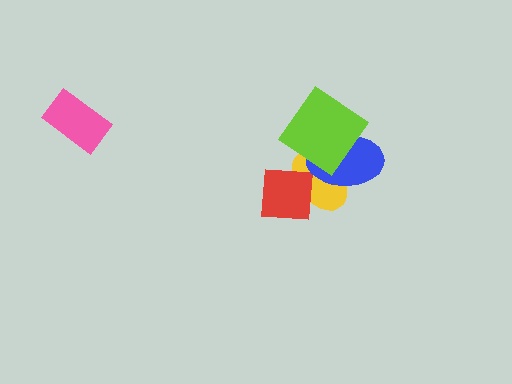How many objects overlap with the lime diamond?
2 objects overlap with the lime diamond.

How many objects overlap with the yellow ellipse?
3 objects overlap with the yellow ellipse.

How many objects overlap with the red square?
1 object overlaps with the red square.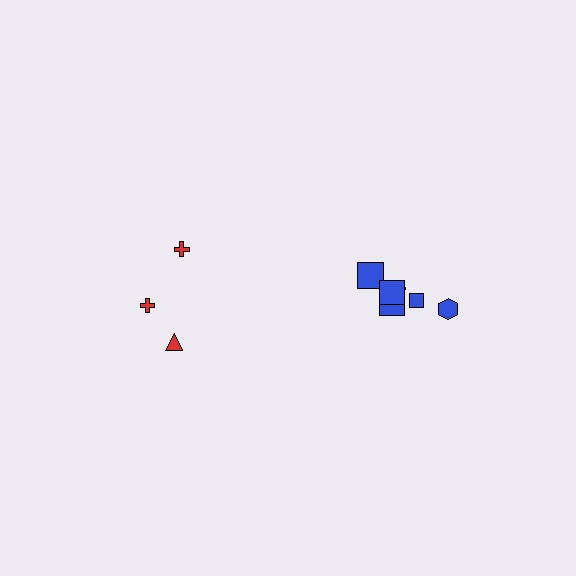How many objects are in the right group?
There are 6 objects.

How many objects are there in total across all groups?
There are 9 objects.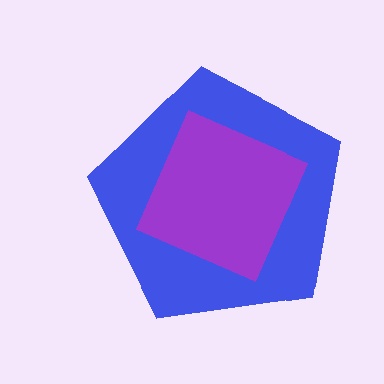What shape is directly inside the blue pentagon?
The purple square.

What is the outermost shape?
The blue pentagon.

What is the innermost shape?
The purple square.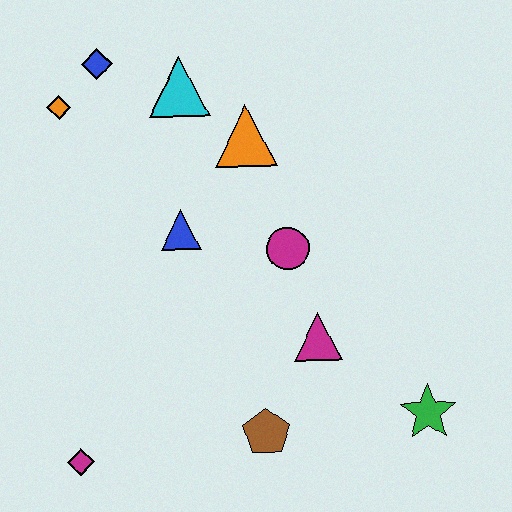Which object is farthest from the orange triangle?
The magenta diamond is farthest from the orange triangle.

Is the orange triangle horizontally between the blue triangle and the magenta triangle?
Yes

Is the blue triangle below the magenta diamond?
No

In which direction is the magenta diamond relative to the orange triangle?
The magenta diamond is below the orange triangle.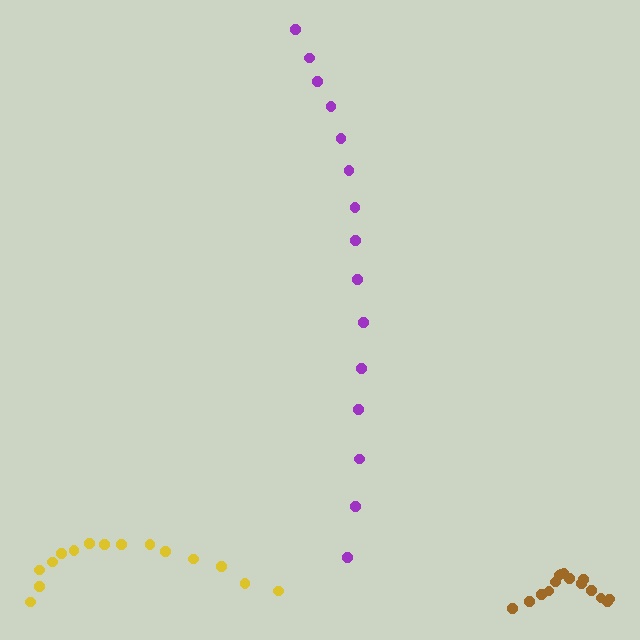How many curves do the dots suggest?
There are 3 distinct paths.